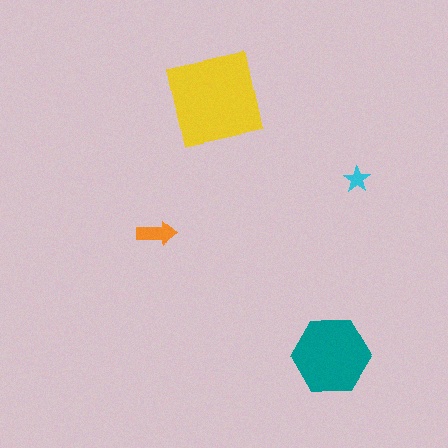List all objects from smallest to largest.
The cyan star, the orange arrow, the teal hexagon, the yellow square.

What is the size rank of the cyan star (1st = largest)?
4th.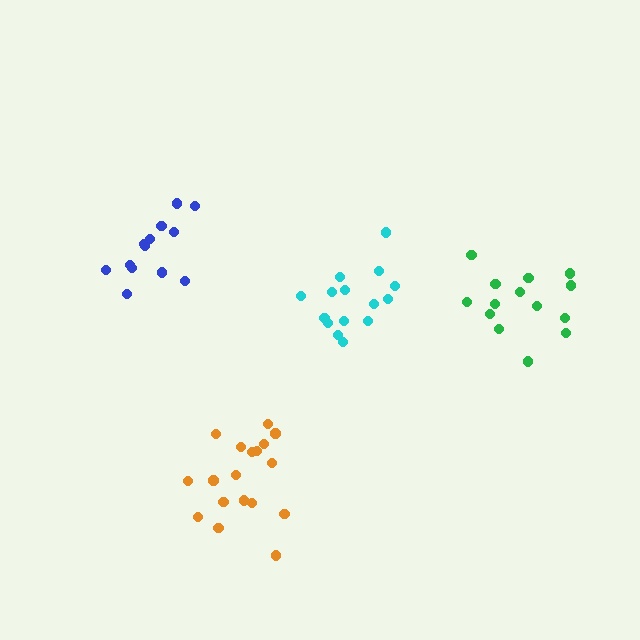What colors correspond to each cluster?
The clusters are colored: green, orange, blue, cyan.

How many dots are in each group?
Group 1: 14 dots, Group 2: 18 dots, Group 3: 13 dots, Group 4: 15 dots (60 total).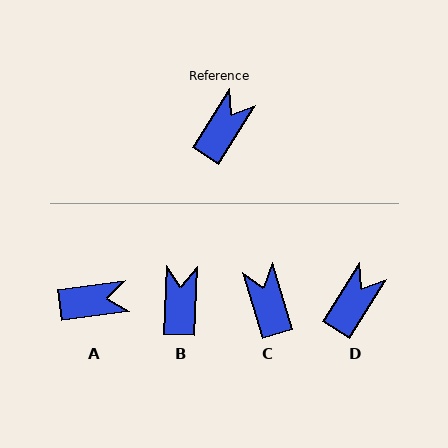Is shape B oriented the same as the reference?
No, it is off by about 30 degrees.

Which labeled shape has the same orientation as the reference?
D.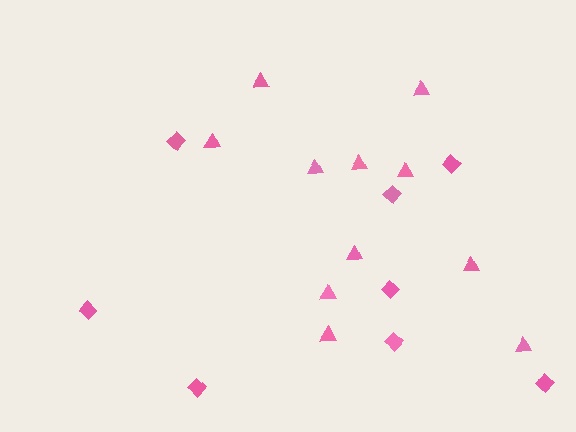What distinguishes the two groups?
There are 2 groups: one group of diamonds (8) and one group of triangles (11).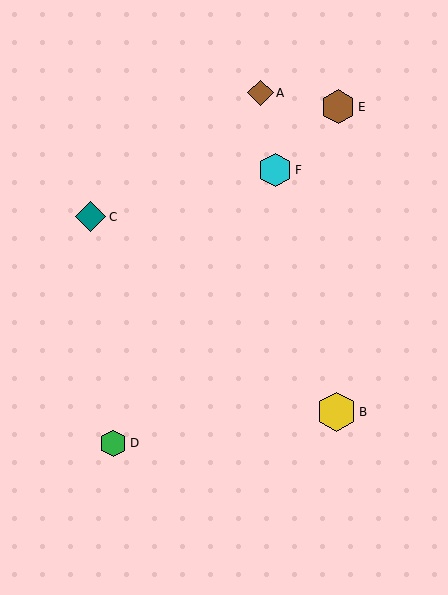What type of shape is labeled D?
Shape D is a green hexagon.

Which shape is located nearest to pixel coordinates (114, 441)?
The green hexagon (labeled D) at (113, 443) is nearest to that location.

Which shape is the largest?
The yellow hexagon (labeled B) is the largest.